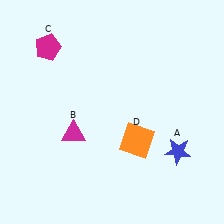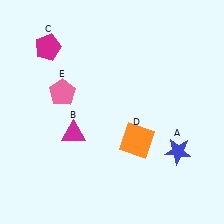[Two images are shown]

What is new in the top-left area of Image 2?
A pink pentagon (E) was added in the top-left area of Image 2.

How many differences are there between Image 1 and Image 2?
There is 1 difference between the two images.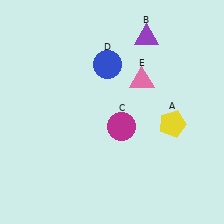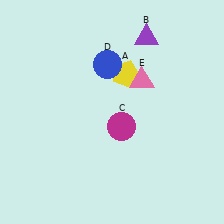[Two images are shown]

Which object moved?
The yellow pentagon (A) moved up.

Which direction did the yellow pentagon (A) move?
The yellow pentagon (A) moved up.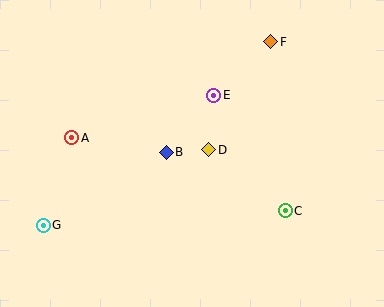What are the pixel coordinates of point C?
Point C is at (285, 211).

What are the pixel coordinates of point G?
Point G is at (43, 225).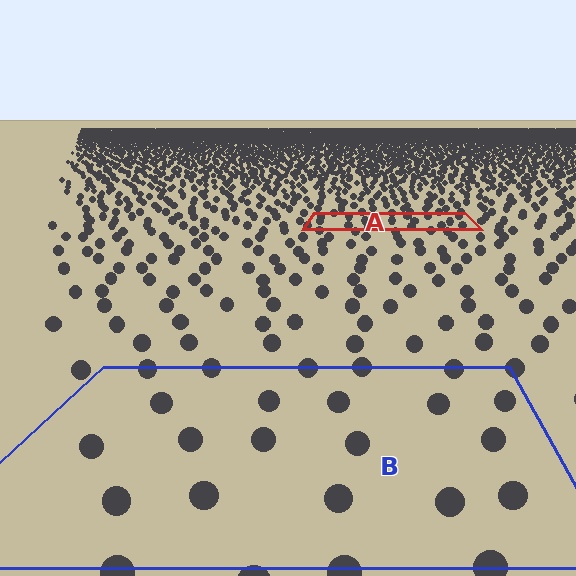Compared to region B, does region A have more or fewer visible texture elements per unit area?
Region A has more texture elements per unit area — they are packed more densely because it is farther away.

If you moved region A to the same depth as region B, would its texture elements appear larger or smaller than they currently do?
They would appear larger. At a closer depth, the same texture elements are projected at a bigger on-screen size.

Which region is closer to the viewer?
Region B is closer. The texture elements there are larger and more spread out.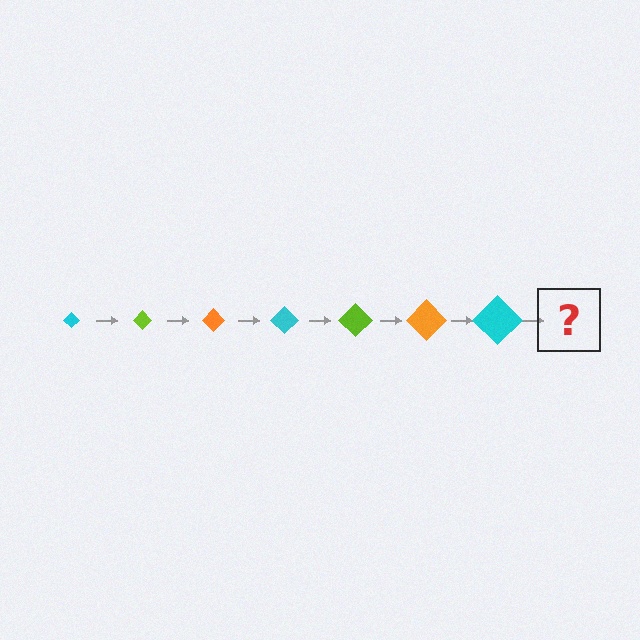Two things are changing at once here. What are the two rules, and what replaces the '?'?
The two rules are that the diamond grows larger each step and the color cycles through cyan, lime, and orange. The '?' should be a lime diamond, larger than the previous one.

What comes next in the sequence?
The next element should be a lime diamond, larger than the previous one.